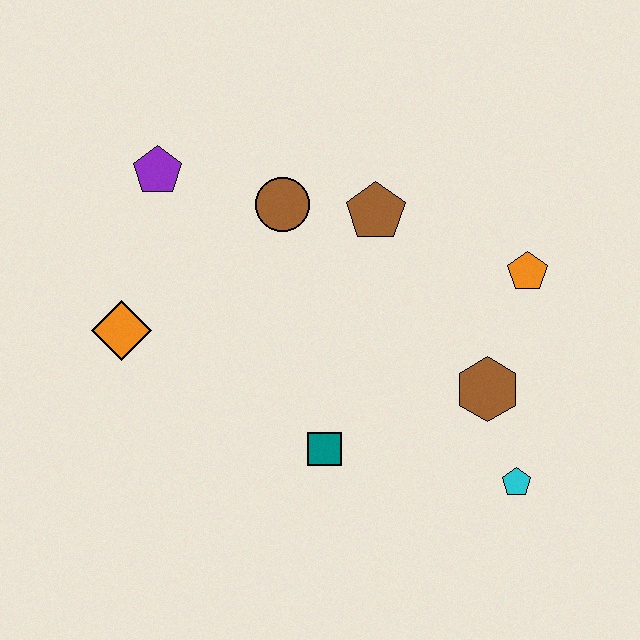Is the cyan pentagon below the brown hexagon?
Yes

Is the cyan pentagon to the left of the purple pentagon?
No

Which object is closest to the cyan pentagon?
The brown hexagon is closest to the cyan pentagon.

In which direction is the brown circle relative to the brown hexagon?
The brown circle is to the left of the brown hexagon.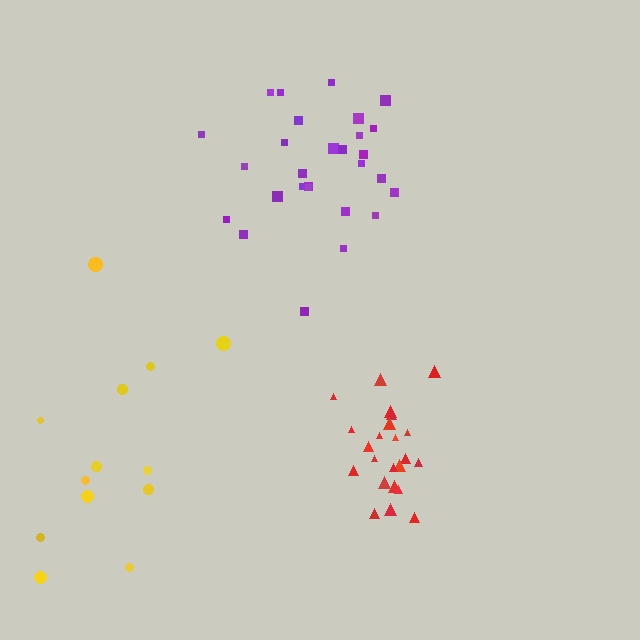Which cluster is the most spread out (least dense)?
Yellow.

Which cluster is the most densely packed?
Red.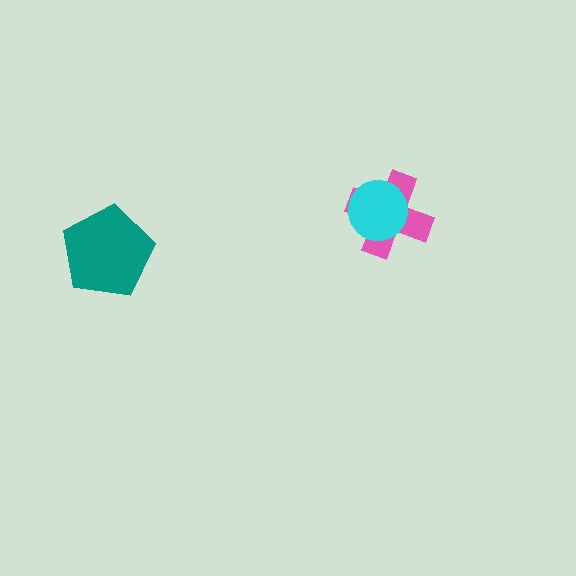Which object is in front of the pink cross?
The cyan circle is in front of the pink cross.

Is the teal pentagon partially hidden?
No, no other shape covers it.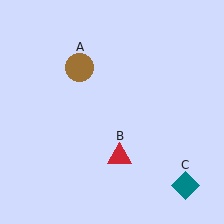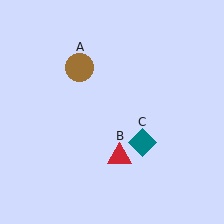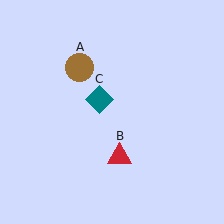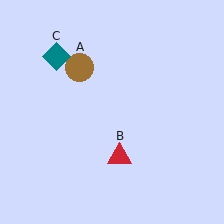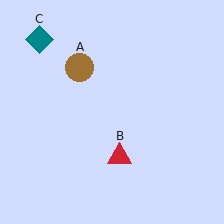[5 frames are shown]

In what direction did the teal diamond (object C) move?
The teal diamond (object C) moved up and to the left.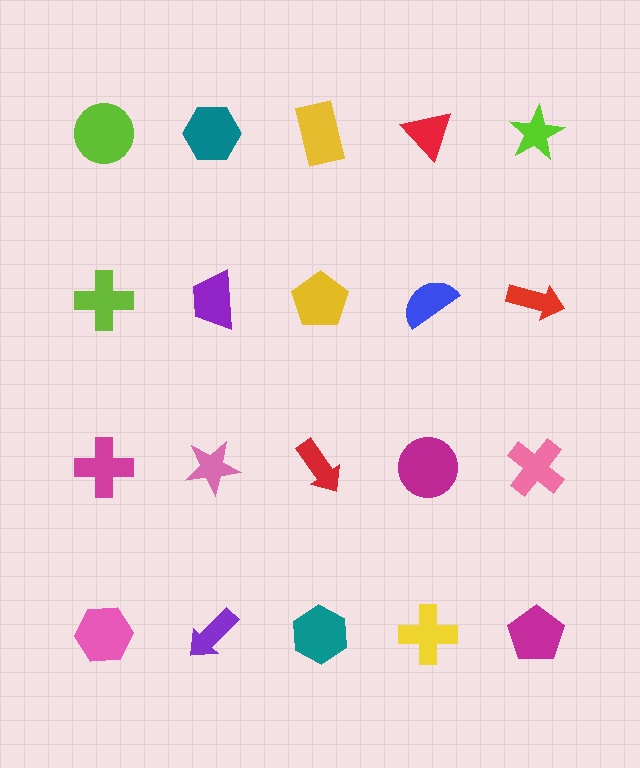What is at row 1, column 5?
A lime star.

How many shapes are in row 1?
5 shapes.